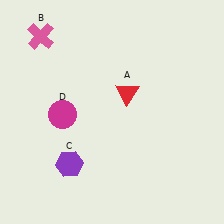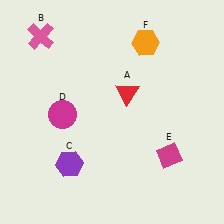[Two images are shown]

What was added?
A magenta diamond (E), an orange hexagon (F) were added in Image 2.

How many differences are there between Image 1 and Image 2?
There are 2 differences between the two images.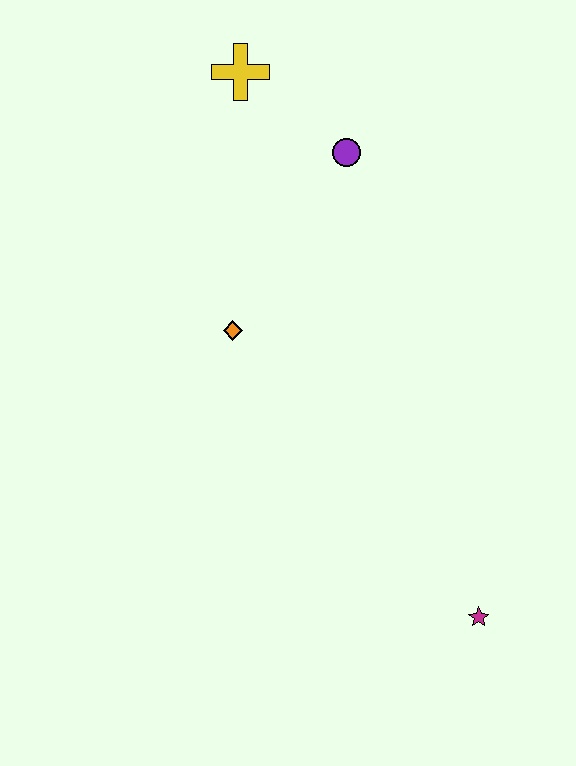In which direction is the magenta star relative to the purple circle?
The magenta star is below the purple circle.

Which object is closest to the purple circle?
The yellow cross is closest to the purple circle.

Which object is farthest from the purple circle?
The magenta star is farthest from the purple circle.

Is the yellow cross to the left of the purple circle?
Yes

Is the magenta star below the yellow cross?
Yes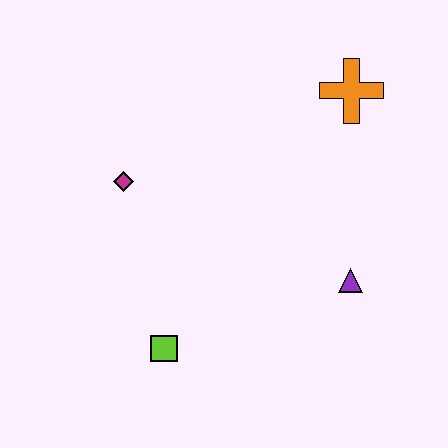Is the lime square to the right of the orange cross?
No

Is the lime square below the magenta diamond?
Yes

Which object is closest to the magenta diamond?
The lime square is closest to the magenta diamond.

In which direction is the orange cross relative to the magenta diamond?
The orange cross is to the right of the magenta diamond.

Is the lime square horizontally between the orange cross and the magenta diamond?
Yes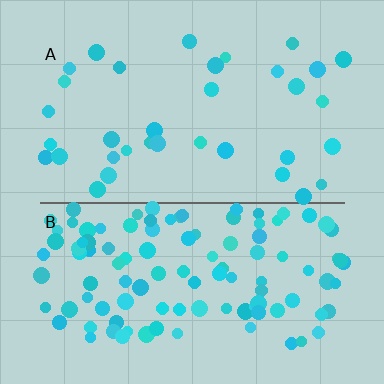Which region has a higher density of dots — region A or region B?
B (the bottom).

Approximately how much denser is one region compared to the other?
Approximately 3.1× — region B over region A.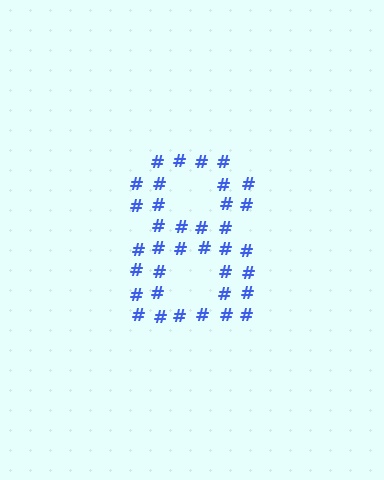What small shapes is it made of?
It is made of small hash symbols.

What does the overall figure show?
The overall figure shows the digit 8.